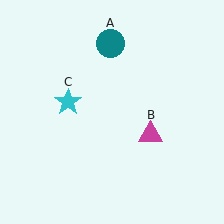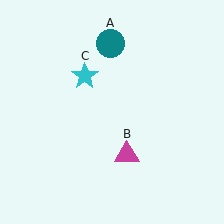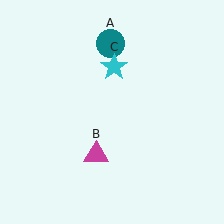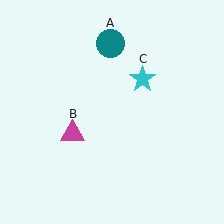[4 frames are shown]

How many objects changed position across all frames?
2 objects changed position: magenta triangle (object B), cyan star (object C).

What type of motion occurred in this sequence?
The magenta triangle (object B), cyan star (object C) rotated clockwise around the center of the scene.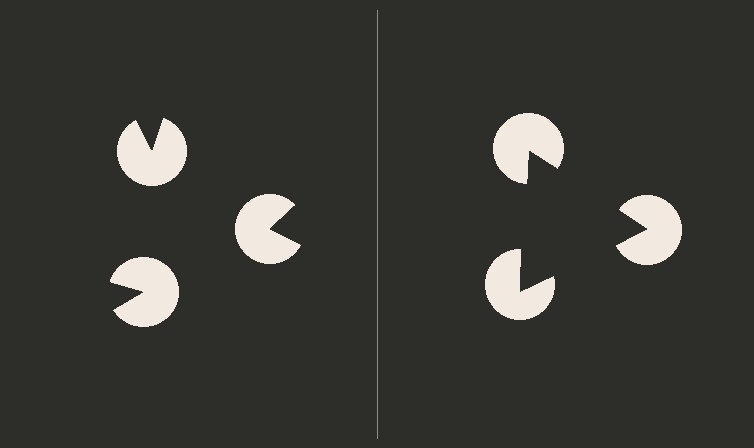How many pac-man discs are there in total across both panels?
6 — 3 on each side.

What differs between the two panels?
The pac-man discs are positioned identically on both sides; only the wedge orientations differ. On the right they align to a triangle; on the left they are misaligned.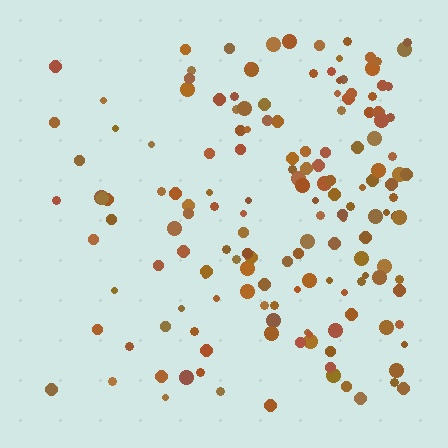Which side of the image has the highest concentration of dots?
The right.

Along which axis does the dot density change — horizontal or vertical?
Horizontal.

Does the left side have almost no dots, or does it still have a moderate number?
Still a moderate number, just noticeably fewer than the right.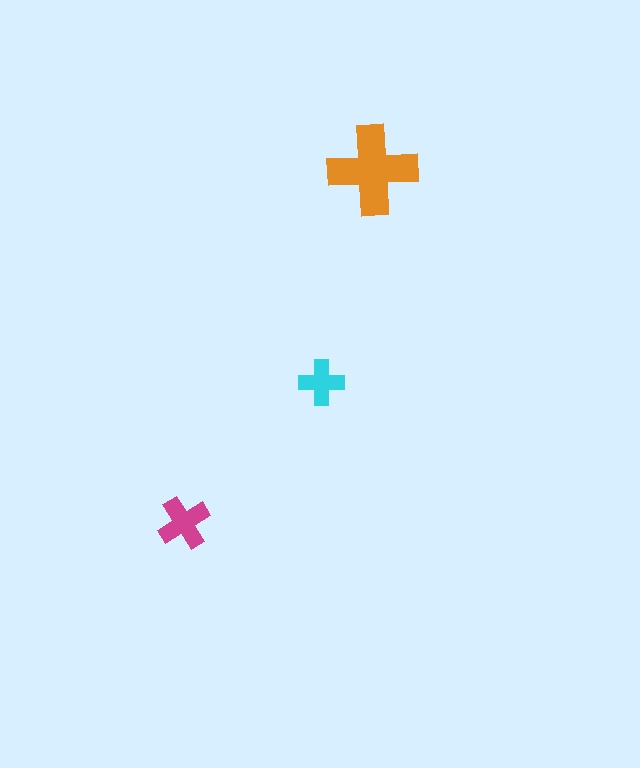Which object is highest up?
The orange cross is topmost.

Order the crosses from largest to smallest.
the orange one, the magenta one, the cyan one.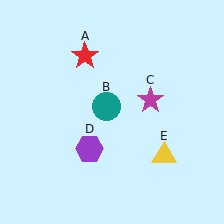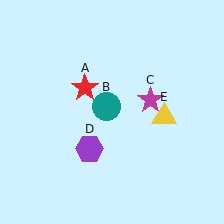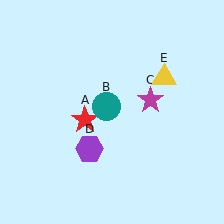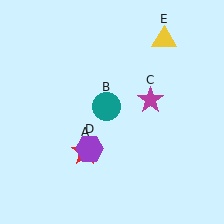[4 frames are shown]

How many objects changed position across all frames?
2 objects changed position: red star (object A), yellow triangle (object E).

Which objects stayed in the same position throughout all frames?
Teal circle (object B) and magenta star (object C) and purple hexagon (object D) remained stationary.